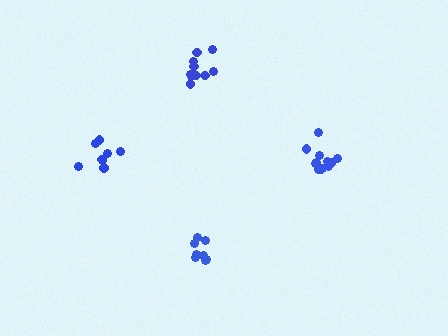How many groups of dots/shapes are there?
There are 4 groups.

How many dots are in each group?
Group 1: 10 dots, Group 2: 8 dots, Group 3: 8 dots, Group 4: 12 dots (38 total).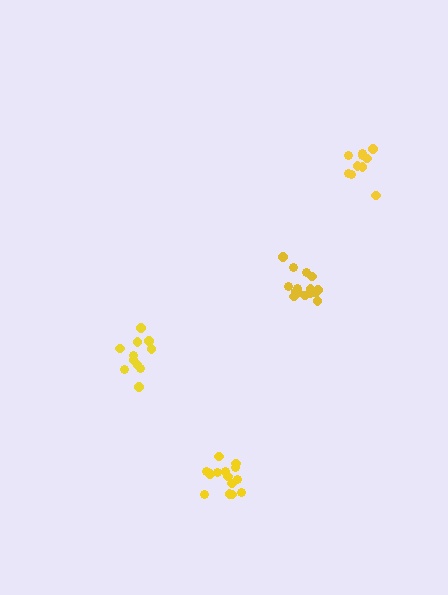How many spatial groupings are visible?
There are 4 spatial groupings.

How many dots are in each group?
Group 1: 15 dots, Group 2: 10 dots, Group 3: 14 dots, Group 4: 11 dots (50 total).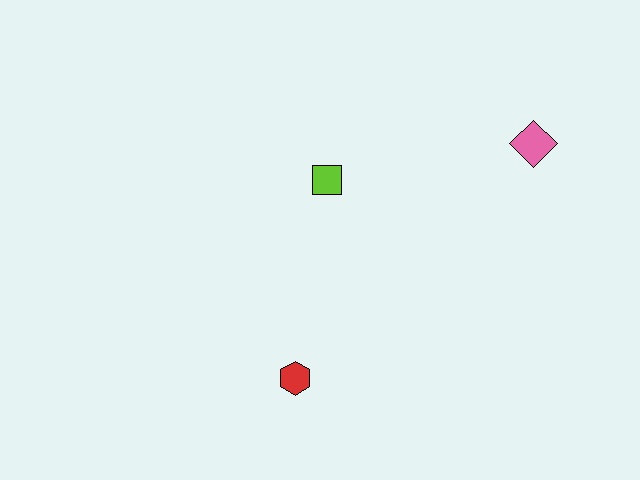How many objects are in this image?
There are 3 objects.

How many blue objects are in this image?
There are no blue objects.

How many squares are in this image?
There is 1 square.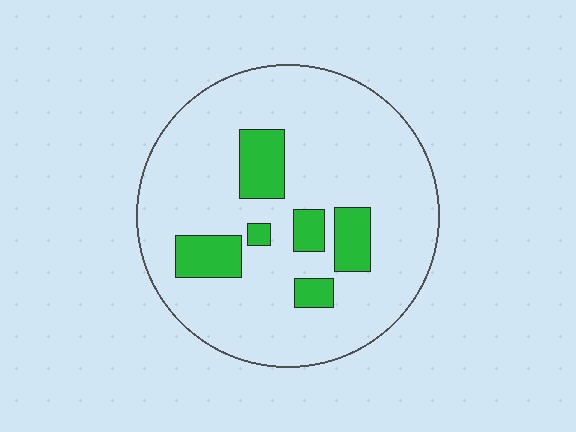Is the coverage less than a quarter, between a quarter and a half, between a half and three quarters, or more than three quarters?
Less than a quarter.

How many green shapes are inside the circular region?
6.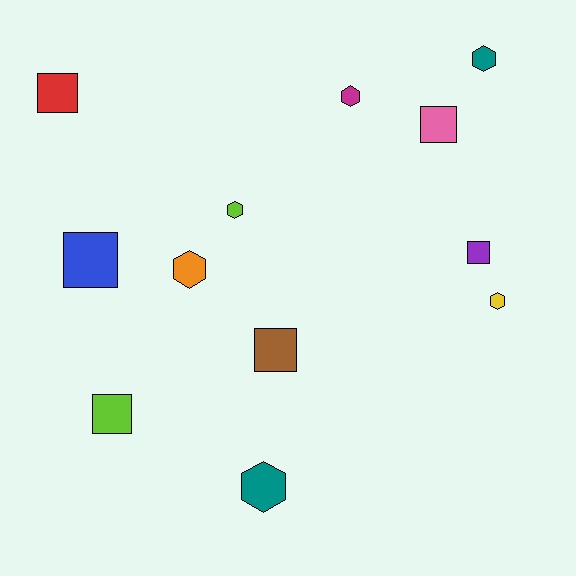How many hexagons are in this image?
There are 6 hexagons.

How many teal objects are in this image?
There are 2 teal objects.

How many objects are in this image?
There are 12 objects.